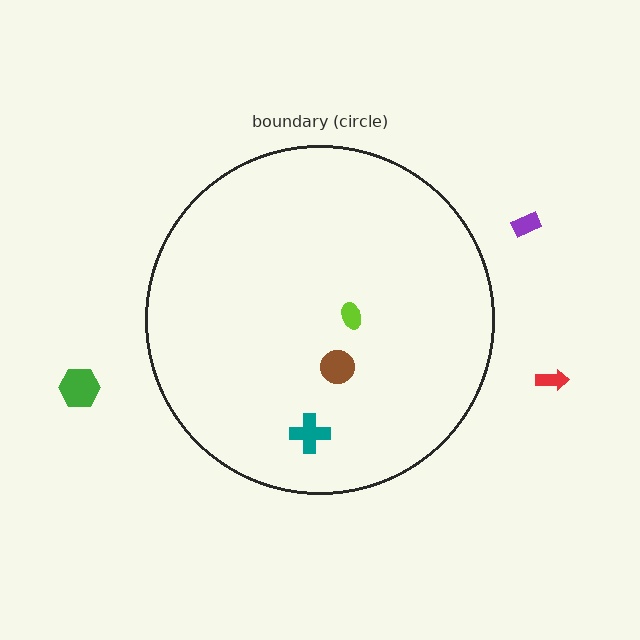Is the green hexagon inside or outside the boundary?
Outside.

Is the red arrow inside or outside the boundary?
Outside.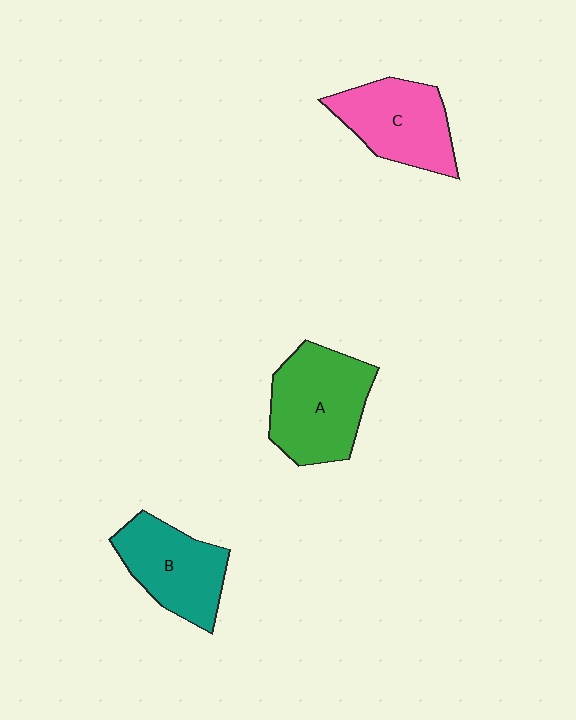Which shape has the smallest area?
Shape B (teal).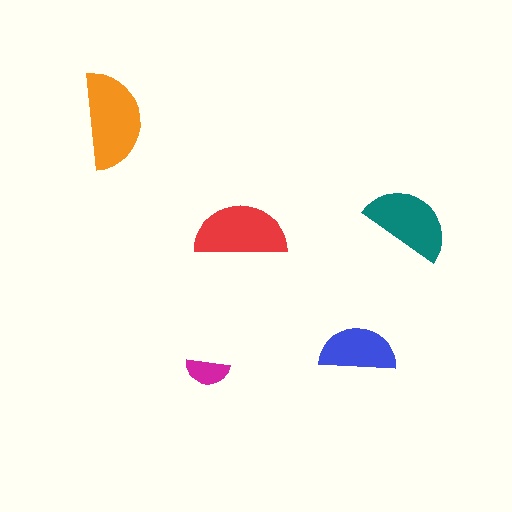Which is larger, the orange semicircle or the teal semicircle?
The orange one.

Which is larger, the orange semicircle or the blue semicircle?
The orange one.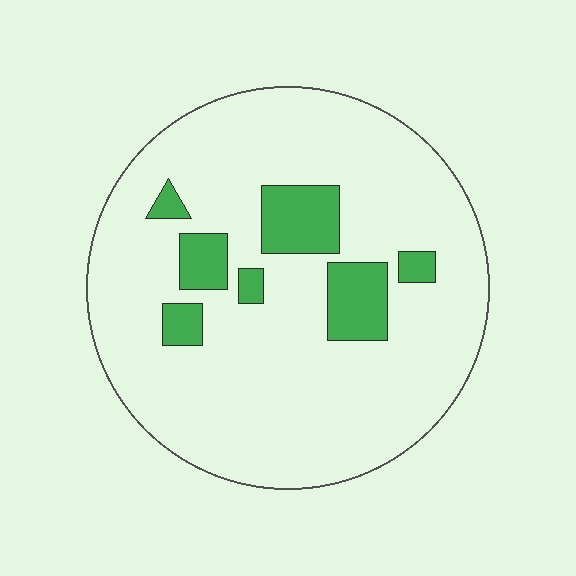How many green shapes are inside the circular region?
7.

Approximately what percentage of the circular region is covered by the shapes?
Approximately 15%.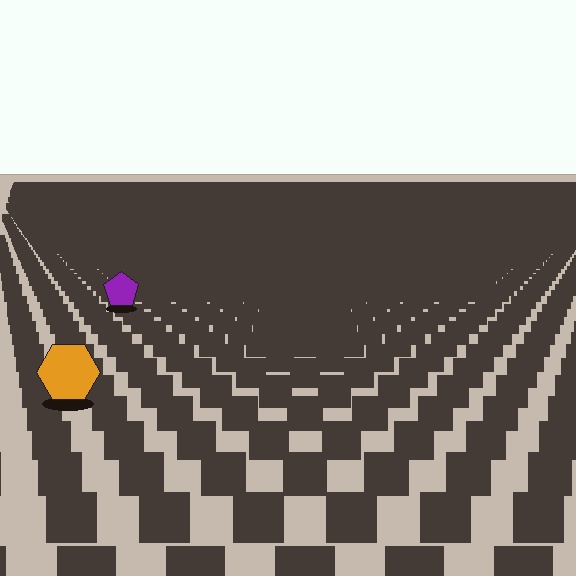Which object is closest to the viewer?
The orange hexagon is closest. The texture marks near it are larger and more spread out.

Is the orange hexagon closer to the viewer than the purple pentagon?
Yes. The orange hexagon is closer — you can tell from the texture gradient: the ground texture is coarser near it.